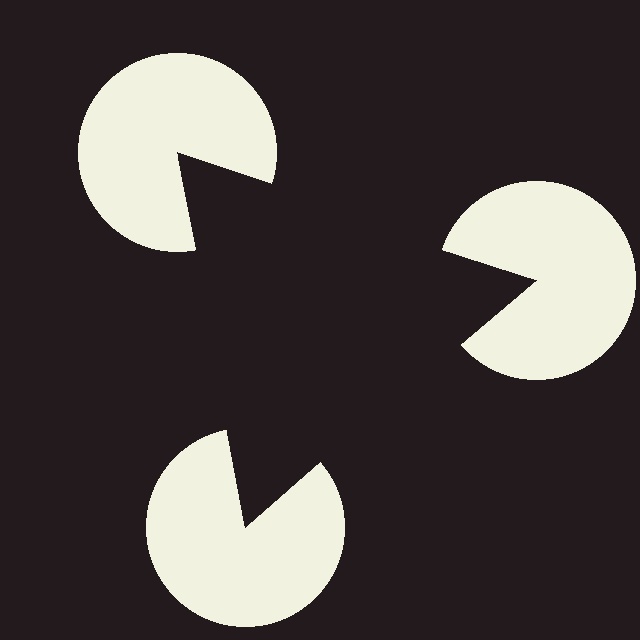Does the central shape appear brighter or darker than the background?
It typically appears slightly darker than the background, even though no actual brightness change is drawn.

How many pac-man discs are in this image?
There are 3 — one at each vertex of the illusory triangle.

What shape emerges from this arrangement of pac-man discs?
An illusory triangle — its edges are inferred from the aligned wedge cuts in the pac-man discs, not physically drawn.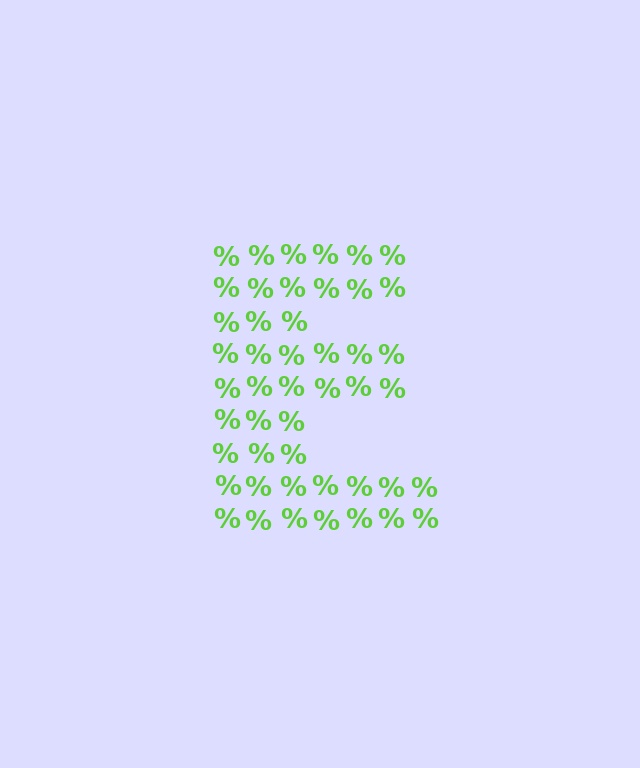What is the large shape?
The large shape is the letter E.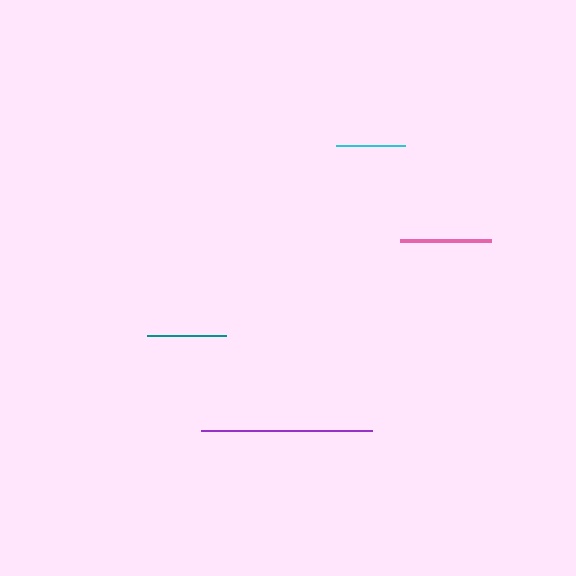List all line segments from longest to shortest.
From longest to shortest: purple, pink, teal, cyan.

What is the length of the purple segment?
The purple segment is approximately 172 pixels long.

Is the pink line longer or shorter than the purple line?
The purple line is longer than the pink line.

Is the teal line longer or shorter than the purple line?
The purple line is longer than the teal line.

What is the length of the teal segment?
The teal segment is approximately 79 pixels long.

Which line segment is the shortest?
The cyan line is the shortest at approximately 69 pixels.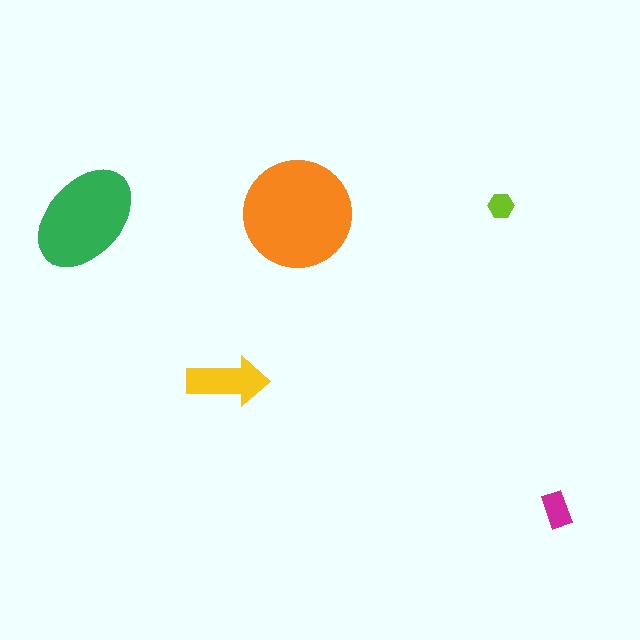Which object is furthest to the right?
The magenta rectangle is rightmost.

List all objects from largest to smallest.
The orange circle, the green ellipse, the yellow arrow, the magenta rectangle, the lime hexagon.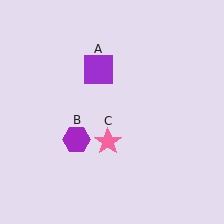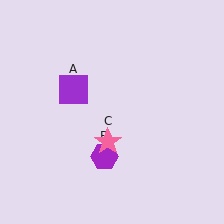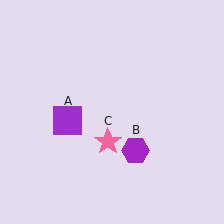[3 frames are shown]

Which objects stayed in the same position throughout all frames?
Pink star (object C) remained stationary.